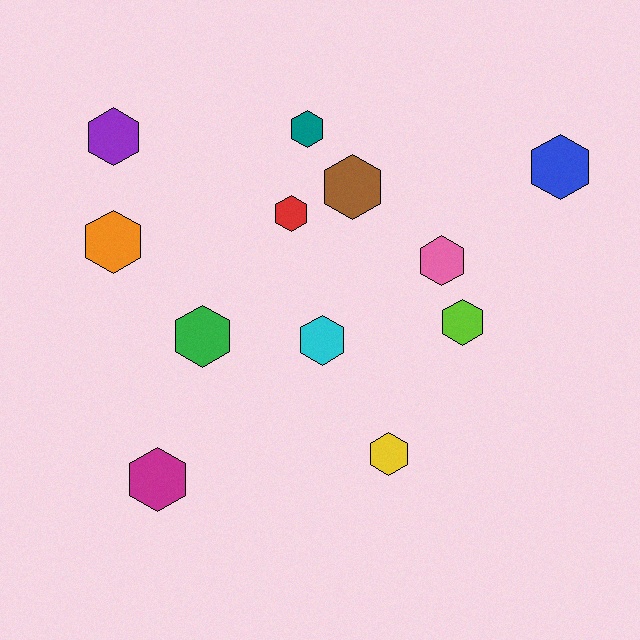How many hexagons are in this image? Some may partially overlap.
There are 12 hexagons.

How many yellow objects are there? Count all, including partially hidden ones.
There is 1 yellow object.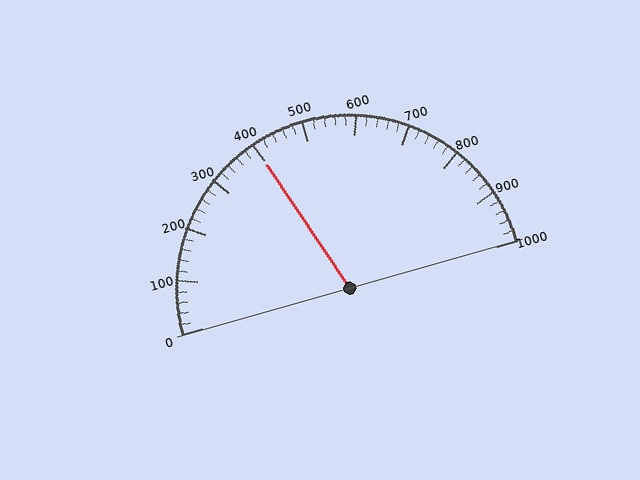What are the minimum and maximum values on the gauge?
The gauge ranges from 0 to 1000.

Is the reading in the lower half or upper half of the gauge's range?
The reading is in the lower half of the range (0 to 1000).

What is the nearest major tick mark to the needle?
The nearest major tick mark is 400.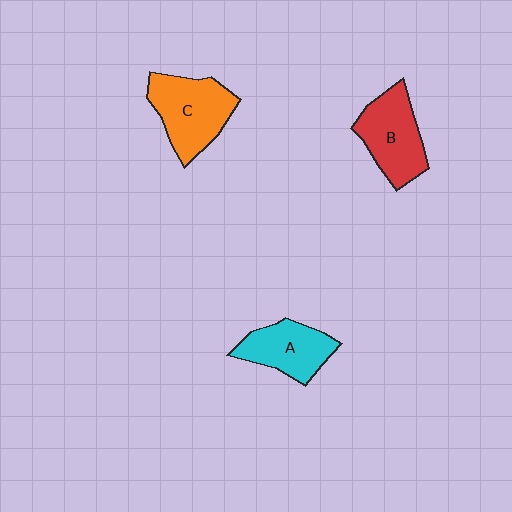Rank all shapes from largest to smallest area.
From largest to smallest: C (orange), B (red), A (cyan).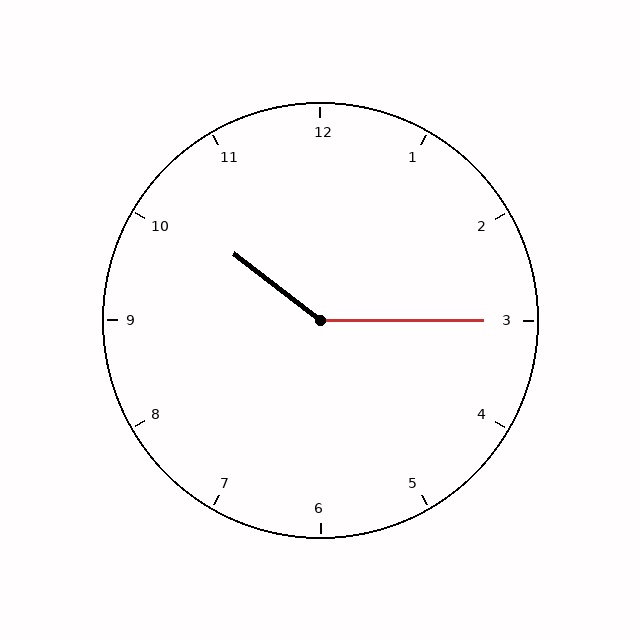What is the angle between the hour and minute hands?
Approximately 142 degrees.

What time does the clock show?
10:15.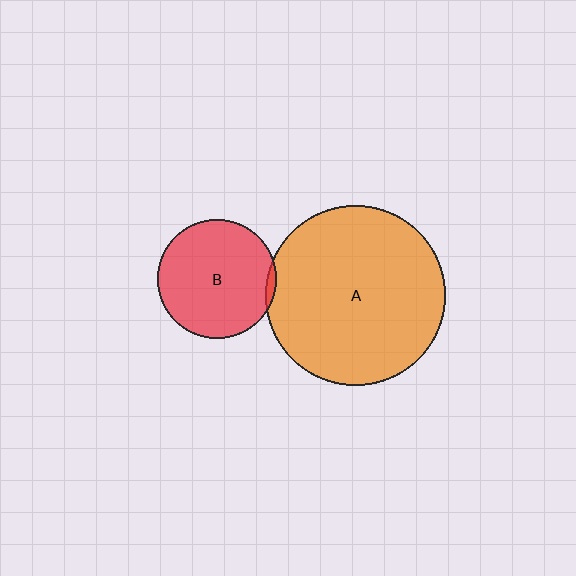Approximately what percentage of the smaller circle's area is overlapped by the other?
Approximately 5%.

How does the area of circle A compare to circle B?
Approximately 2.3 times.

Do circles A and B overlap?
Yes.